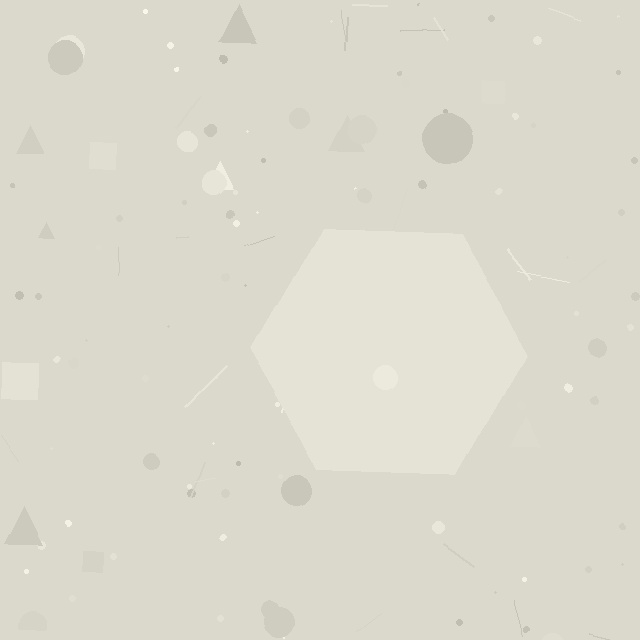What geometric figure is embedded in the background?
A hexagon is embedded in the background.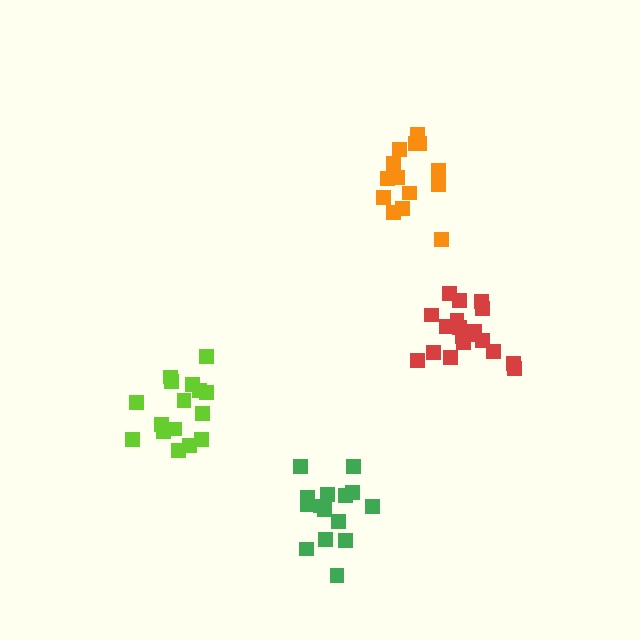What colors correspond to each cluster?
The clusters are colored: lime, red, orange, green.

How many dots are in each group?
Group 1: 16 dots, Group 2: 19 dots, Group 3: 14 dots, Group 4: 15 dots (64 total).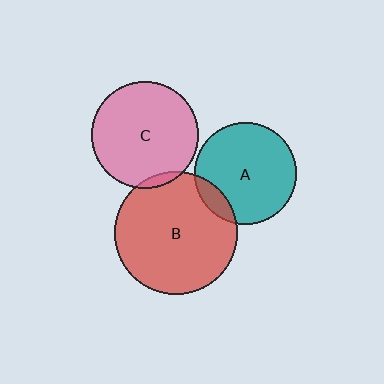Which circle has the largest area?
Circle B (red).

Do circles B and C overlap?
Yes.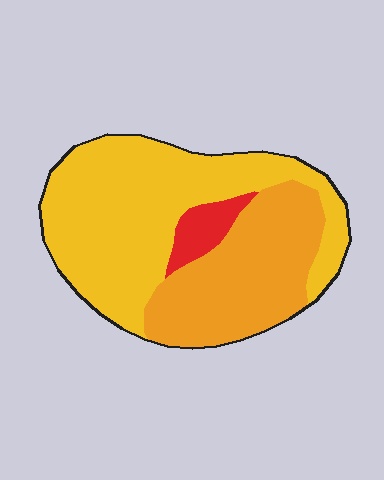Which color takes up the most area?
Yellow, at roughly 55%.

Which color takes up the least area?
Red, at roughly 5%.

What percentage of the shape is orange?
Orange covers 36% of the shape.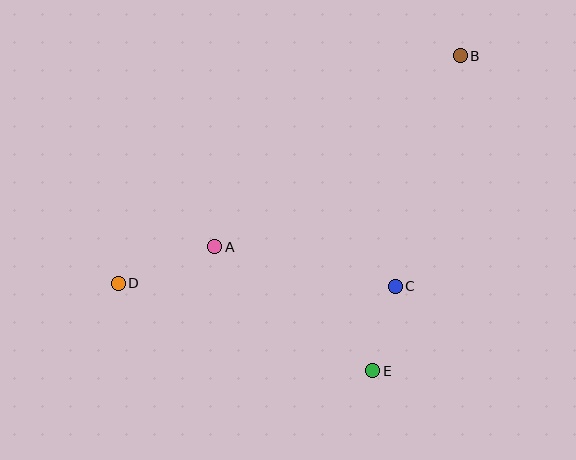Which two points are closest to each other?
Points C and E are closest to each other.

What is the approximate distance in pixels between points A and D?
The distance between A and D is approximately 103 pixels.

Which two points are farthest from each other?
Points B and D are farthest from each other.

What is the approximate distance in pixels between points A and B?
The distance between A and B is approximately 311 pixels.